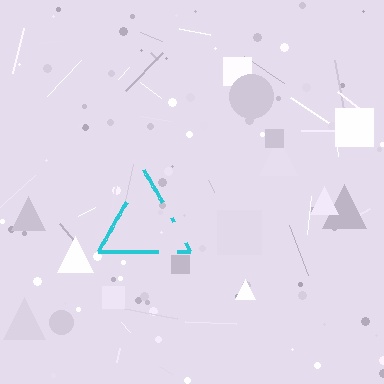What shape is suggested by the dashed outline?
The dashed outline suggests a triangle.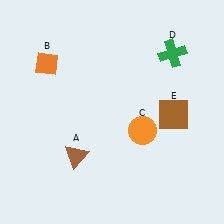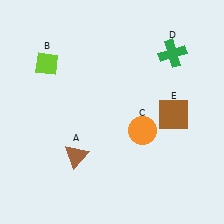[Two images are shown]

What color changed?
The diamond (B) changed from orange in Image 1 to lime in Image 2.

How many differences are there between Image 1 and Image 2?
There is 1 difference between the two images.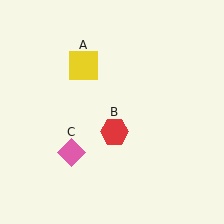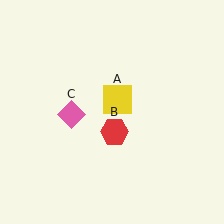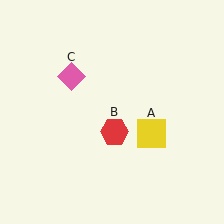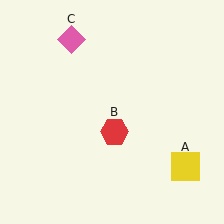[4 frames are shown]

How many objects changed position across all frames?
2 objects changed position: yellow square (object A), pink diamond (object C).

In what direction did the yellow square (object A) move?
The yellow square (object A) moved down and to the right.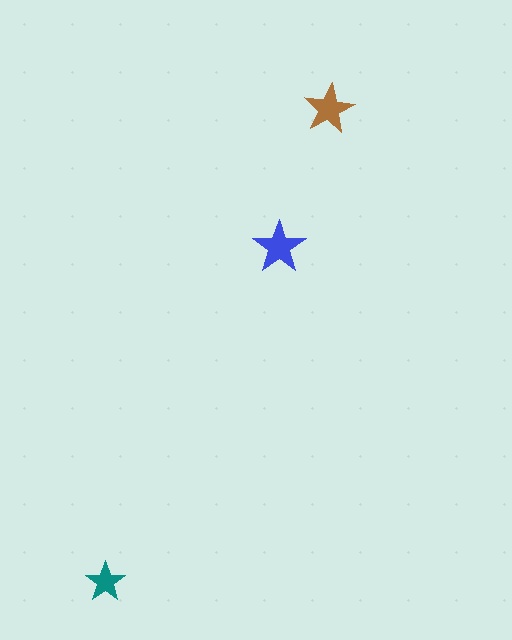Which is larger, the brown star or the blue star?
The blue one.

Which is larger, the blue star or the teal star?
The blue one.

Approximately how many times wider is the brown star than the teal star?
About 1.5 times wider.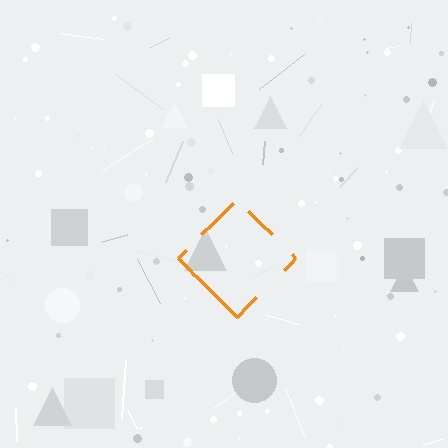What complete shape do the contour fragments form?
The contour fragments form a diamond.